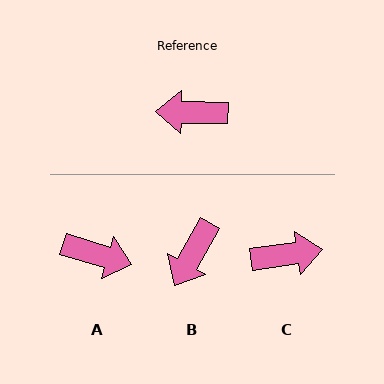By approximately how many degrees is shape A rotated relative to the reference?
Approximately 164 degrees counter-clockwise.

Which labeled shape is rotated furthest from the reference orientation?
C, about 171 degrees away.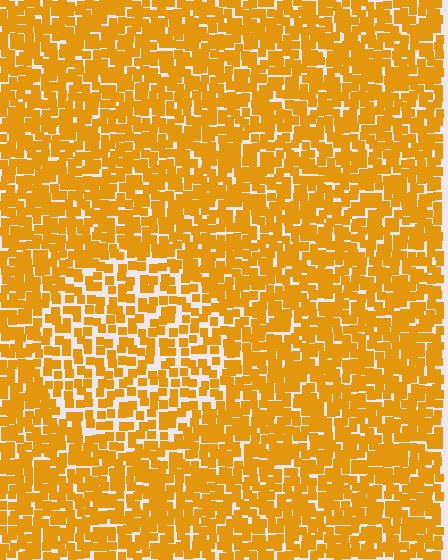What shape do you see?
I see a circle.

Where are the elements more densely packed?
The elements are more densely packed outside the circle boundary.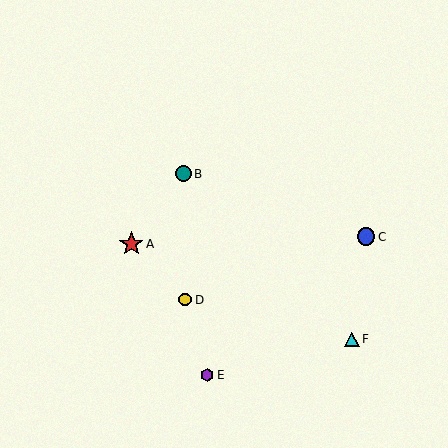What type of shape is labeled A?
Shape A is a red star.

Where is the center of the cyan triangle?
The center of the cyan triangle is at (352, 339).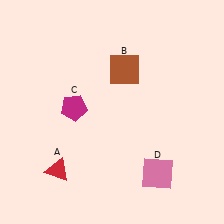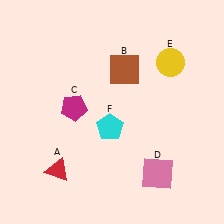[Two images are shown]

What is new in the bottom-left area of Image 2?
A cyan pentagon (F) was added in the bottom-left area of Image 2.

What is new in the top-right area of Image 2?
A yellow circle (E) was added in the top-right area of Image 2.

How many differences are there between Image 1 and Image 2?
There are 2 differences between the two images.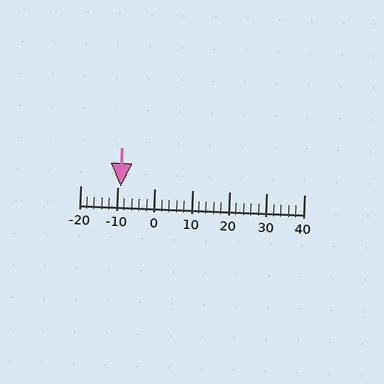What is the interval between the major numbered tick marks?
The major tick marks are spaced 10 units apart.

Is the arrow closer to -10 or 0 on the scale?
The arrow is closer to -10.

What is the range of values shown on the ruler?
The ruler shows values from -20 to 40.